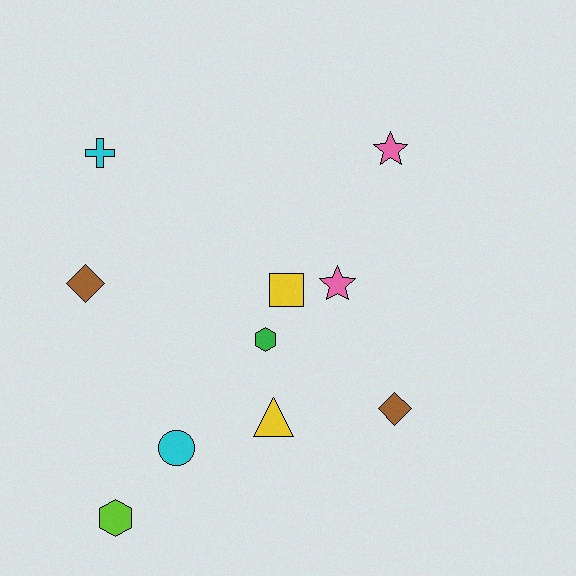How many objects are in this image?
There are 10 objects.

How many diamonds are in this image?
There are 2 diamonds.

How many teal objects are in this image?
There are no teal objects.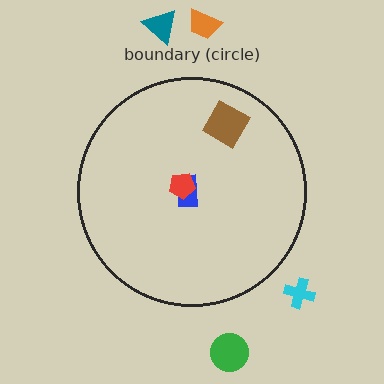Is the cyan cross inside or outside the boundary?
Outside.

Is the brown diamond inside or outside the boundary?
Inside.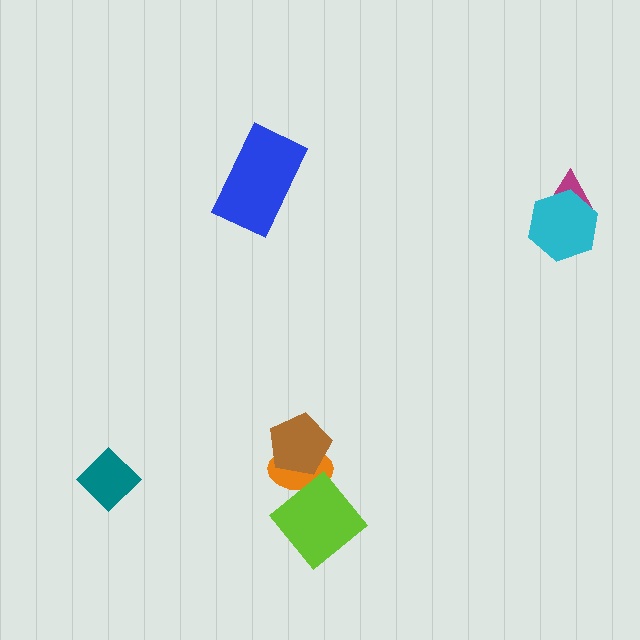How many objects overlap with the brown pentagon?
1 object overlaps with the brown pentagon.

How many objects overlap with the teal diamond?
0 objects overlap with the teal diamond.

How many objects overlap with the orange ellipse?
2 objects overlap with the orange ellipse.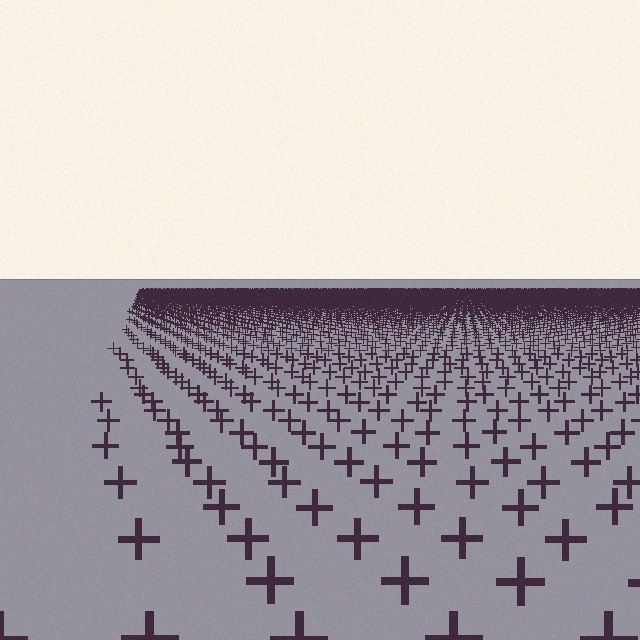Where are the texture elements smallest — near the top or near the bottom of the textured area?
Near the top.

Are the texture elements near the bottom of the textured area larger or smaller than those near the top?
Larger. Near the bottom, elements are closer to the viewer and appear at a bigger on-screen size.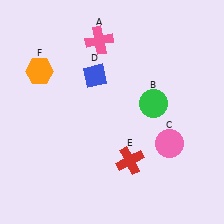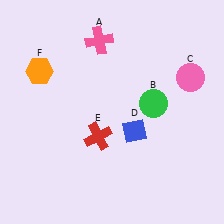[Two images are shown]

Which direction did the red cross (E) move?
The red cross (E) moved left.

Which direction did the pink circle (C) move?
The pink circle (C) moved up.